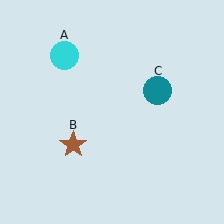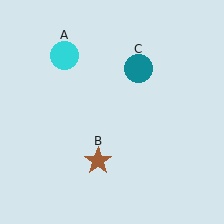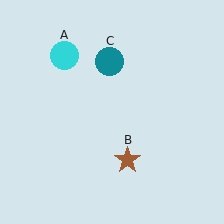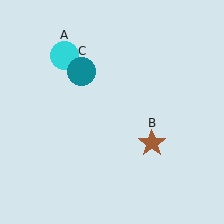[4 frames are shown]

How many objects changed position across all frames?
2 objects changed position: brown star (object B), teal circle (object C).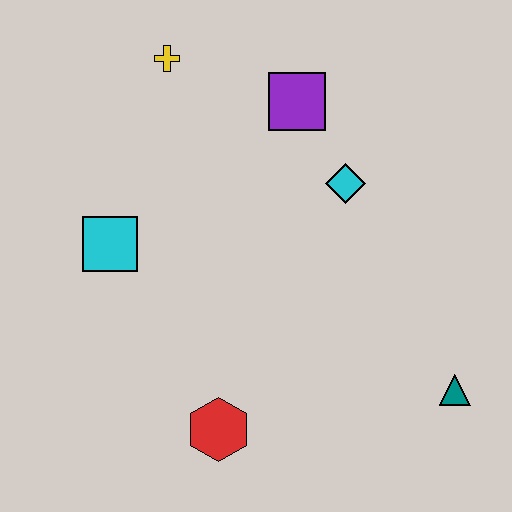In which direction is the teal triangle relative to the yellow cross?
The teal triangle is below the yellow cross.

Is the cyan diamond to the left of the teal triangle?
Yes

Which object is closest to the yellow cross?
The purple square is closest to the yellow cross.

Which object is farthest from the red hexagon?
The yellow cross is farthest from the red hexagon.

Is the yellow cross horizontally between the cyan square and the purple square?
Yes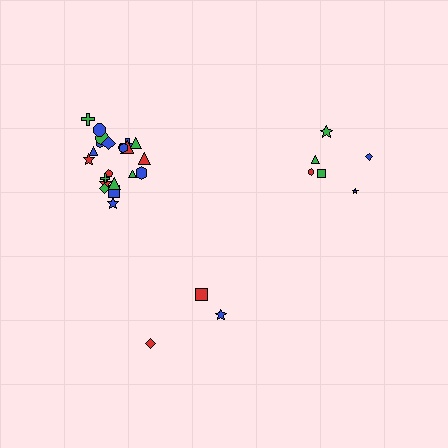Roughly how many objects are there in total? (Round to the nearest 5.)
Roughly 30 objects in total.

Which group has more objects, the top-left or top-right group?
The top-left group.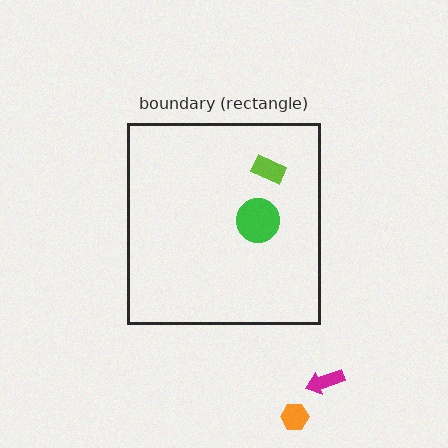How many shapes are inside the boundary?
2 inside, 2 outside.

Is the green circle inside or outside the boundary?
Inside.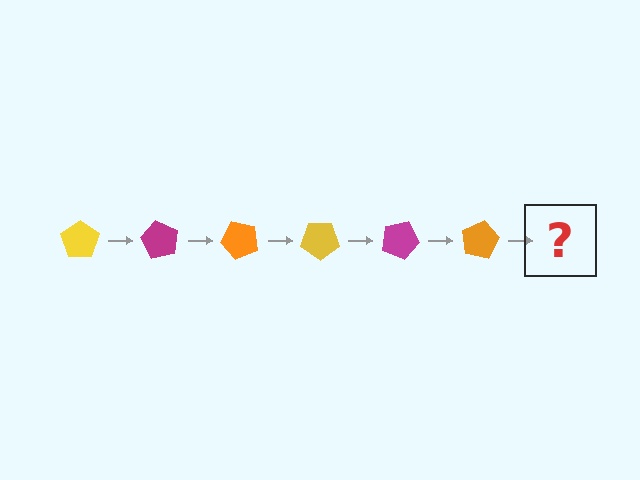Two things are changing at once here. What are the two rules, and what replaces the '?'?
The two rules are that it rotates 60 degrees each step and the color cycles through yellow, magenta, and orange. The '?' should be a yellow pentagon, rotated 360 degrees from the start.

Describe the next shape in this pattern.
It should be a yellow pentagon, rotated 360 degrees from the start.